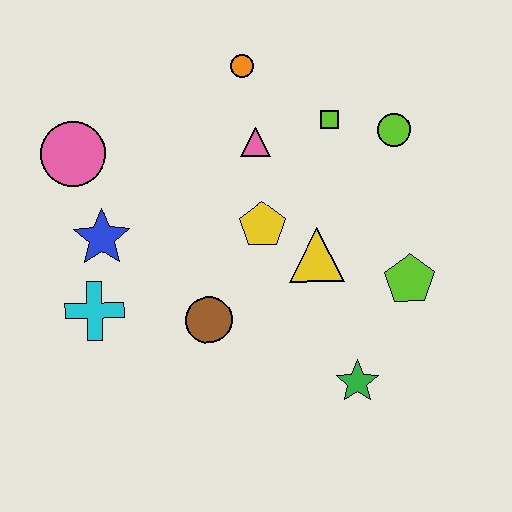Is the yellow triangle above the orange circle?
No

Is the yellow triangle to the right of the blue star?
Yes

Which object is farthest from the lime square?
The cyan cross is farthest from the lime square.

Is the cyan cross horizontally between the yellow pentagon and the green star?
No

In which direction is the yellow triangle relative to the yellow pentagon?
The yellow triangle is to the right of the yellow pentagon.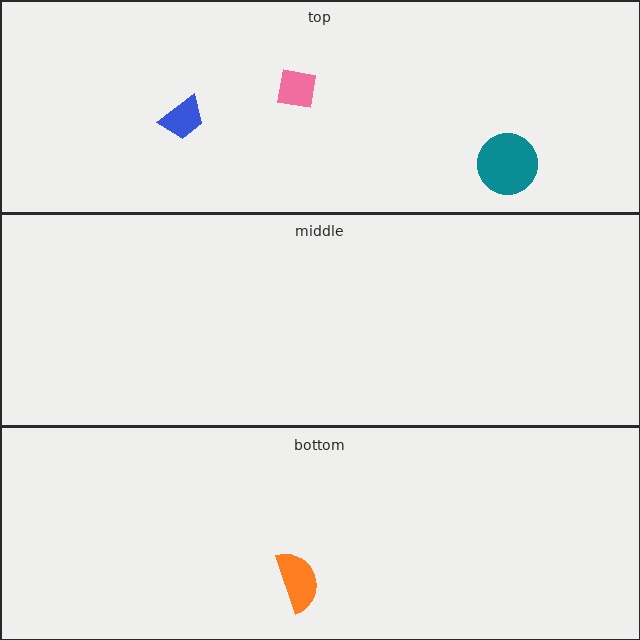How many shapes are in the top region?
3.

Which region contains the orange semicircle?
The bottom region.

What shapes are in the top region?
The teal circle, the pink square, the blue trapezoid.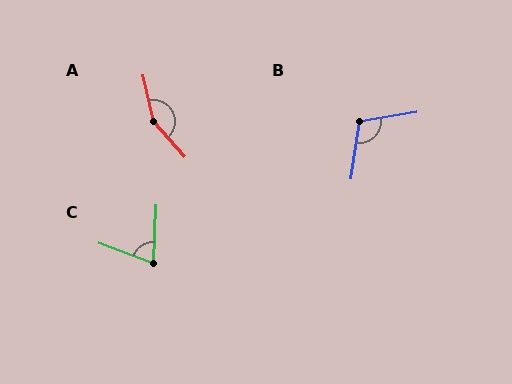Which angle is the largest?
A, at approximately 152 degrees.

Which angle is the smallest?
C, at approximately 72 degrees.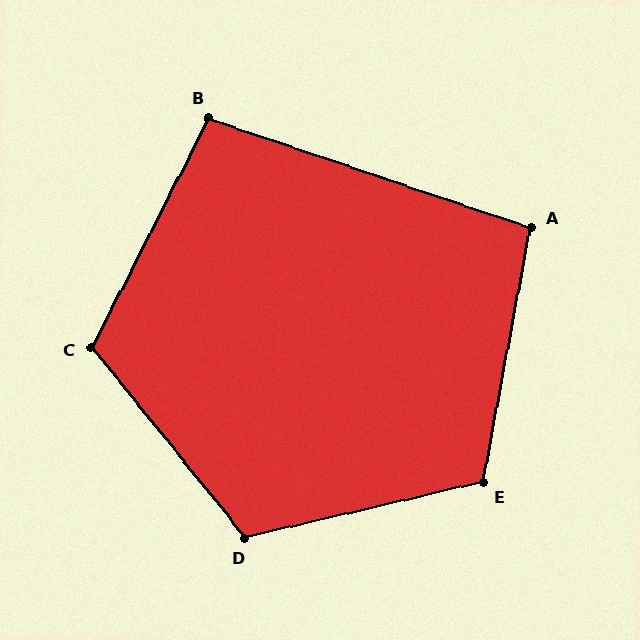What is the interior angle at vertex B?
Approximately 98 degrees (obtuse).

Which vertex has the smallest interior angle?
A, at approximately 98 degrees.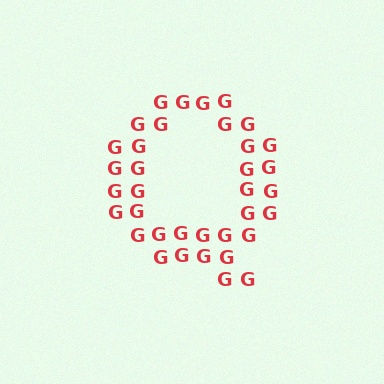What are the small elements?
The small elements are letter G's.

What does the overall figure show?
The overall figure shows the letter Q.